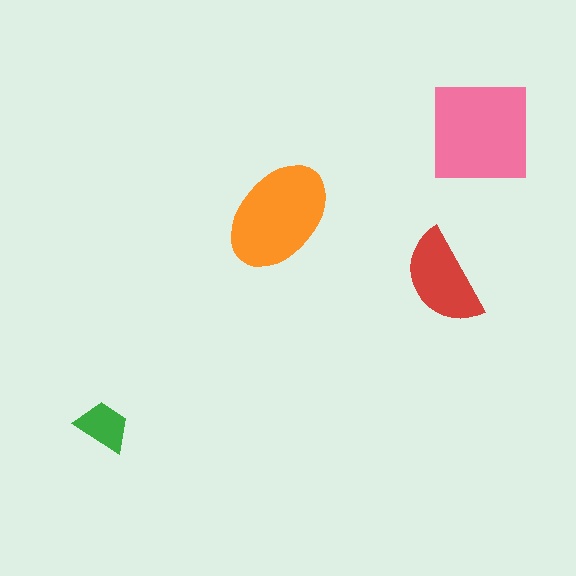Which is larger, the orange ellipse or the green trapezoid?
The orange ellipse.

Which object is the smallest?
The green trapezoid.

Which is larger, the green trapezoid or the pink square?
The pink square.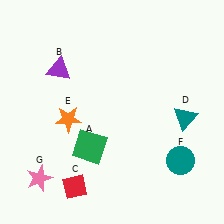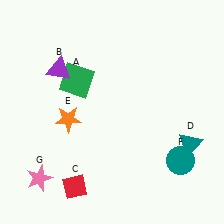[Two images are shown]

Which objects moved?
The objects that moved are: the green square (A), the teal triangle (D).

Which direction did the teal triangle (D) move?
The teal triangle (D) moved down.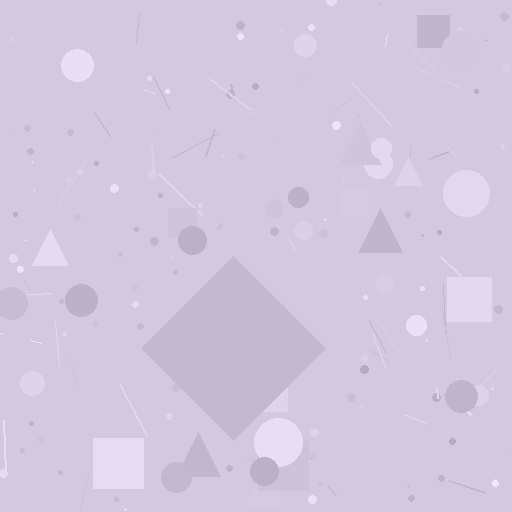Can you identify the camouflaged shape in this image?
The camouflaged shape is a diamond.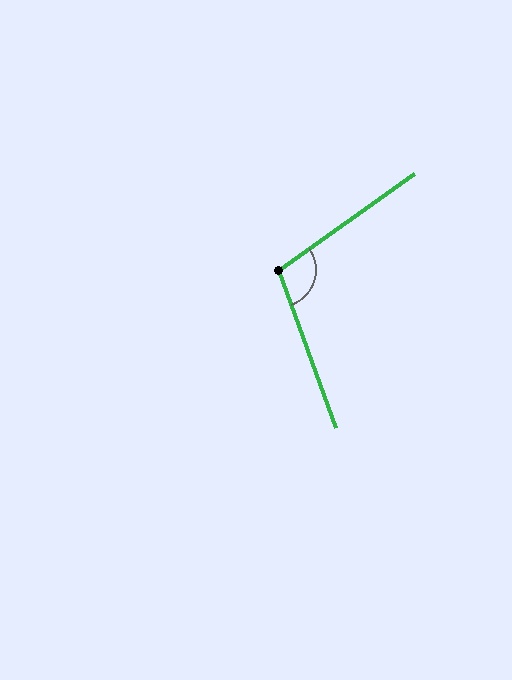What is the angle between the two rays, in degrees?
Approximately 105 degrees.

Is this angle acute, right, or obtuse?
It is obtuse.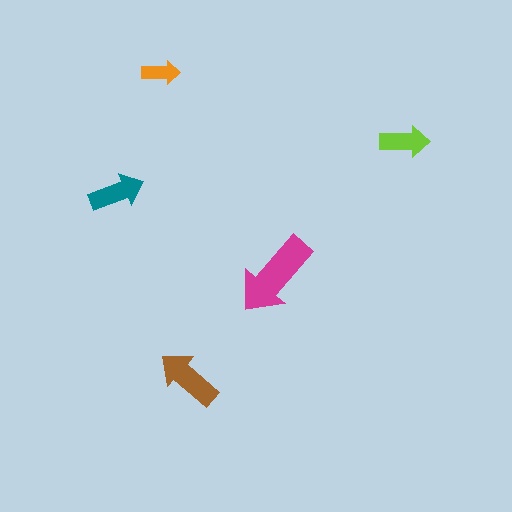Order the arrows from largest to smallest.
the magenta one, the brown one, the teal one, the lime one, the orange one.